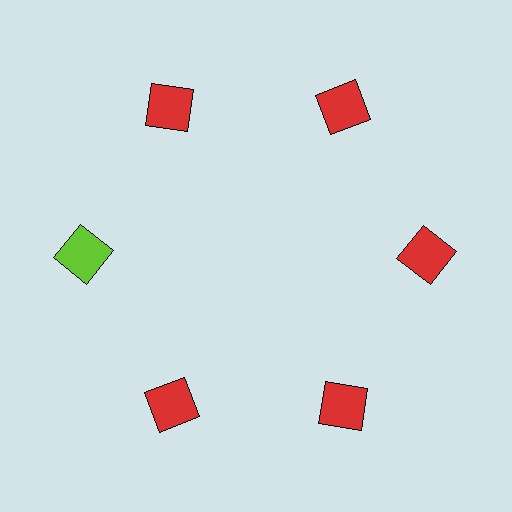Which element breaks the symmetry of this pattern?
The lime square at roughly the 9 o'clock position breaks the symmetry. All other shapes are red squares.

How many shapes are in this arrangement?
There are 6 shapes arranged in a ring pattern.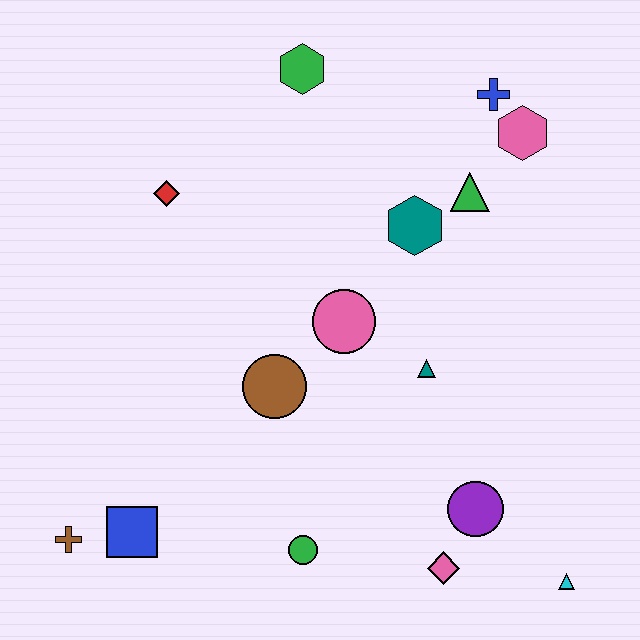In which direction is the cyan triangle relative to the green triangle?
The cyan triangle is below the green triangle.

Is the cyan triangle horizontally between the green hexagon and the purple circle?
No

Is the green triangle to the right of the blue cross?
No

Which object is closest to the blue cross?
The pink hexagon is closest to the blue cross.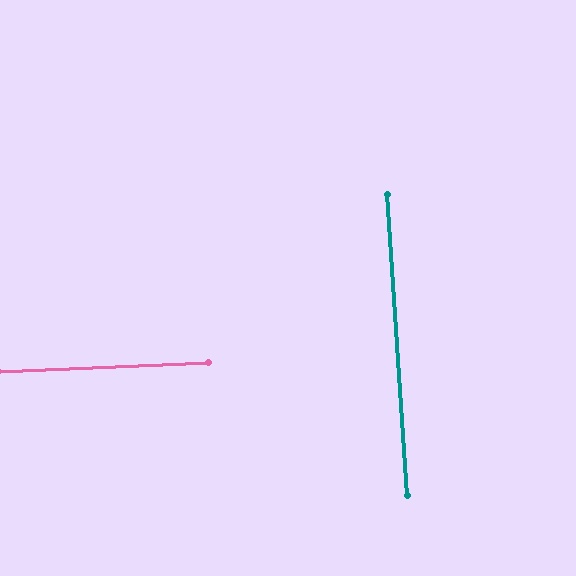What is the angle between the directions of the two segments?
Approximately 89 degrees.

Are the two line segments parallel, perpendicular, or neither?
Perpendicular — they meet at approximately 89°.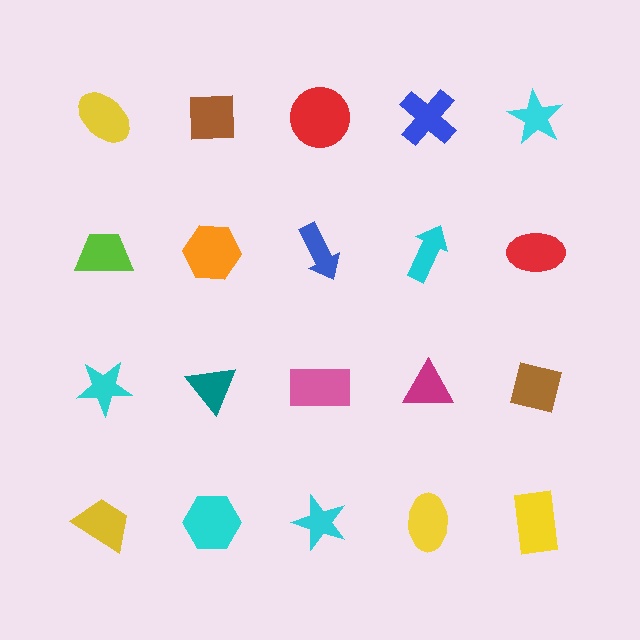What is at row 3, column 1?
A cyan star.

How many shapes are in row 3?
5 shapes.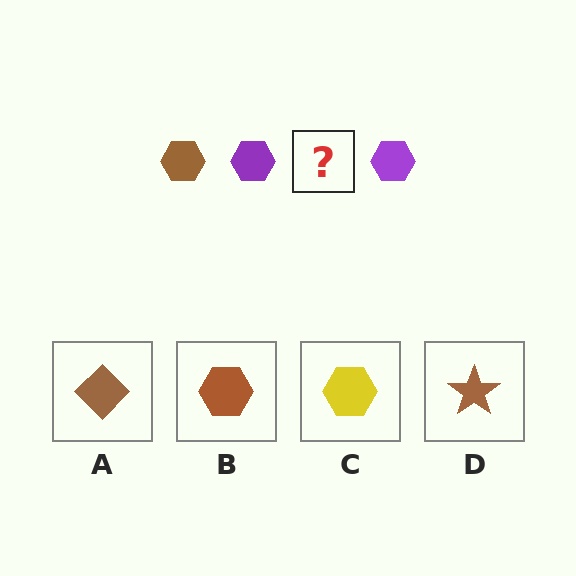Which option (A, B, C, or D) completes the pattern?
B.